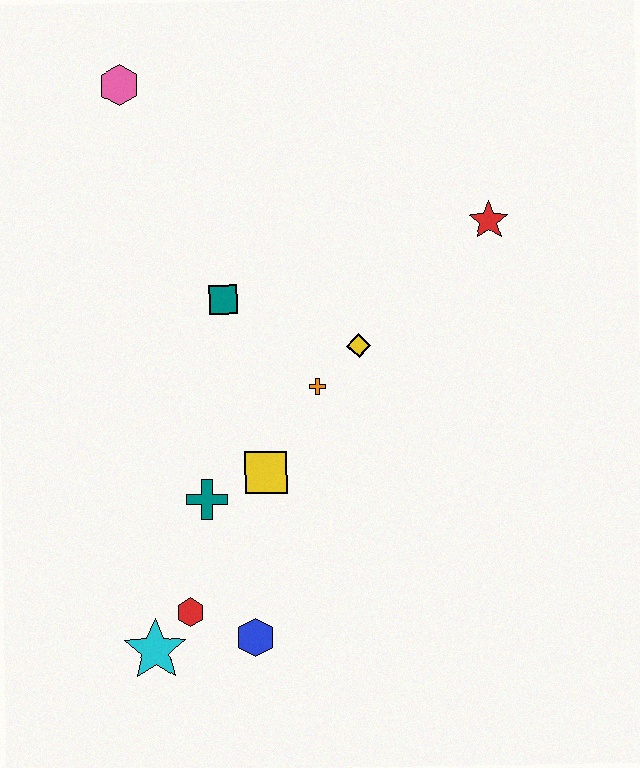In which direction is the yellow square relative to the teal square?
The yellow square is below the teal square.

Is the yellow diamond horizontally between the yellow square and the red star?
Yes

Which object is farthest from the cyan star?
The pink hexagon is farthest from the cyan star.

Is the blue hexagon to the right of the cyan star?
Yes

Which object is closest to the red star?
The yellow diamond is closest to the red star.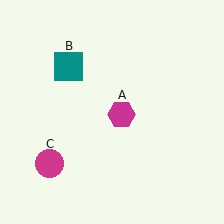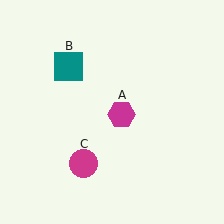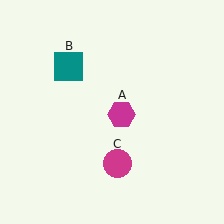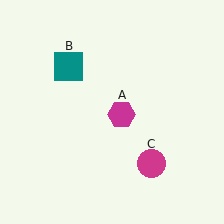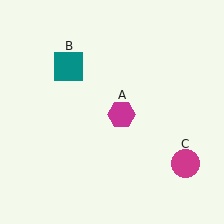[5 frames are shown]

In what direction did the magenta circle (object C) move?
The magenta circle (object C) moved right.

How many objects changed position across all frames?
1 object changed position: magenta circle (object C).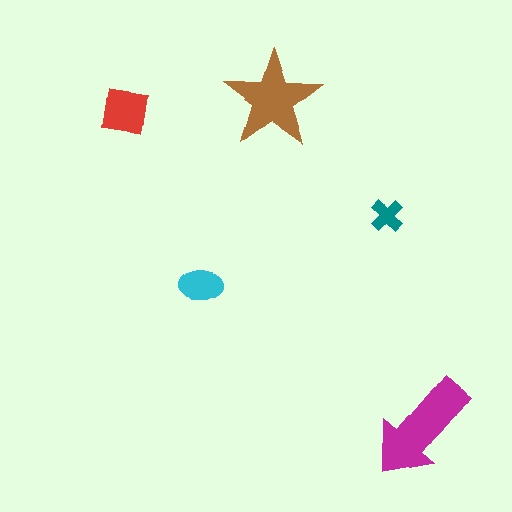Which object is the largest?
The magenta arrow.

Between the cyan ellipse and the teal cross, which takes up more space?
The cyan ellipse.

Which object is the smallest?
The teal cross.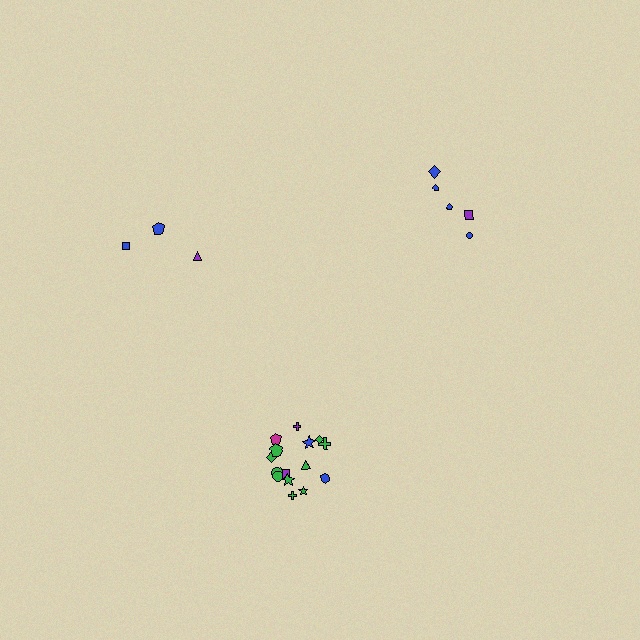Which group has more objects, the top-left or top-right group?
The top-right group.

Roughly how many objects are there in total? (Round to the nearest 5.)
Roughly 25 objects in total.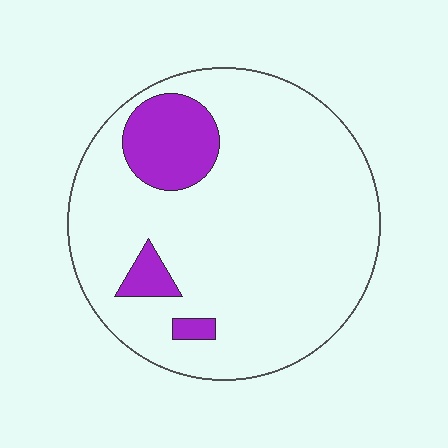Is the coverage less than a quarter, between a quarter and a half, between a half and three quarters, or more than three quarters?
Less than a quarter.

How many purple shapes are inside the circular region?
3.